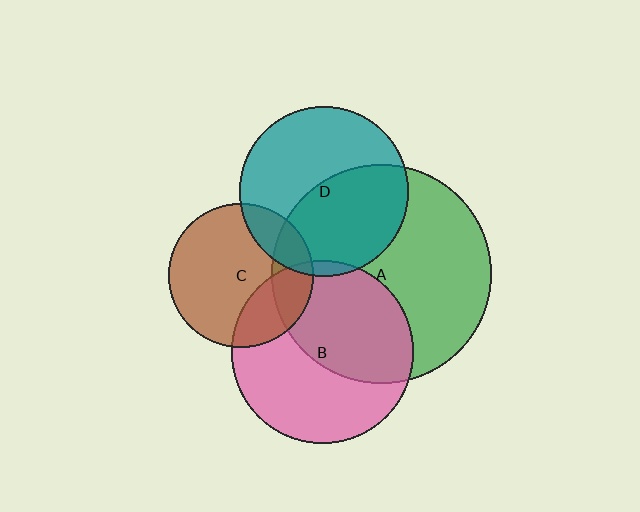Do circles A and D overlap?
Yes.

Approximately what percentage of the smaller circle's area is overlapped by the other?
Approximately 50%.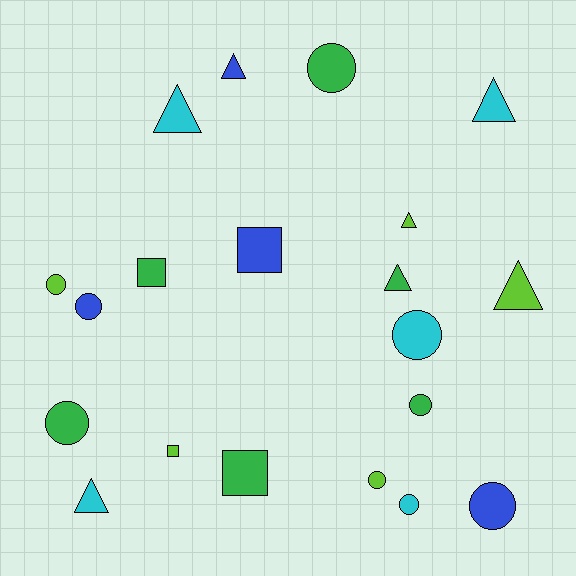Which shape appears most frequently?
Circle, with 9 objects.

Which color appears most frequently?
Green, with 6 objects.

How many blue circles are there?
There are 2 blue circles.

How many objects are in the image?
There are 20 objects.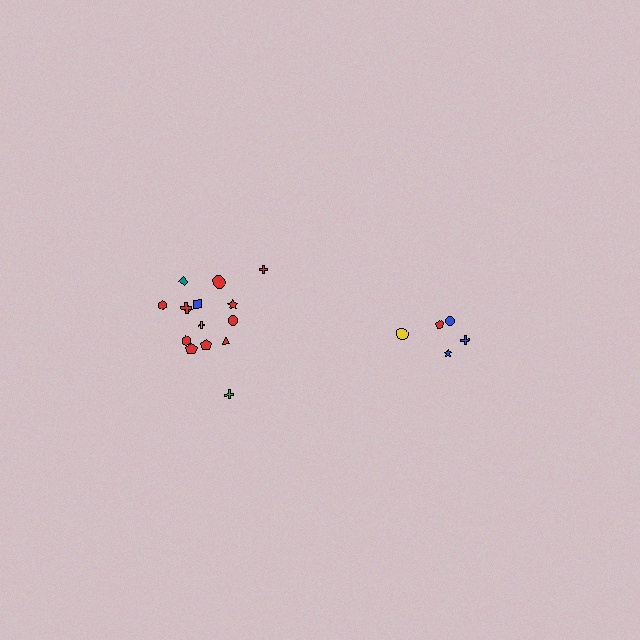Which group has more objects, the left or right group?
The left group.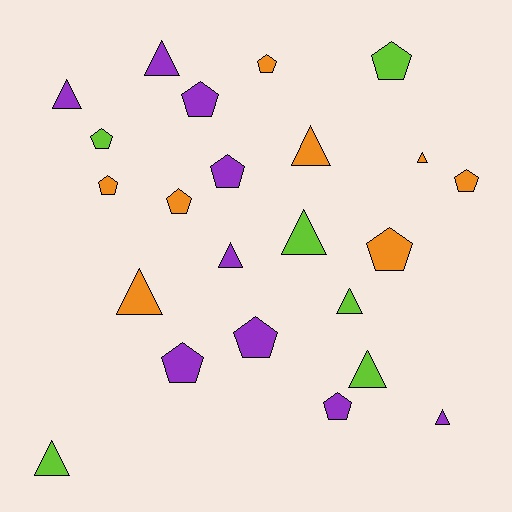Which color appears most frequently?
Purple, with 9 objects.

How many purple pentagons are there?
There are 5 purple pentagons.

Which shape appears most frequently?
Pentagon, with 12 objects.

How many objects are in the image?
There are 23 objects.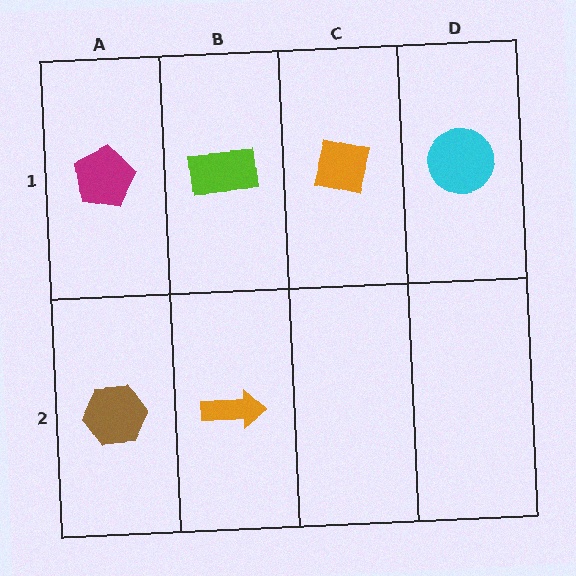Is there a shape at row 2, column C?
No, that cell is empty.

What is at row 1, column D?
A cyan circle.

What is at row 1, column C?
An orange square.